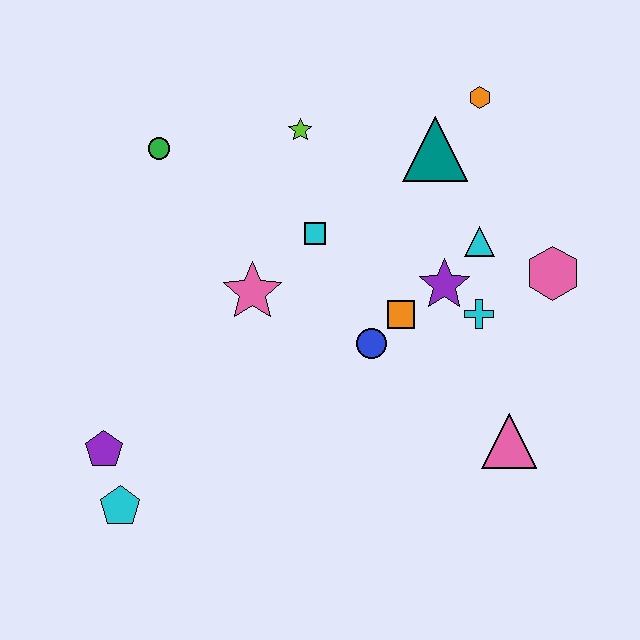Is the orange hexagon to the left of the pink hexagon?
Yes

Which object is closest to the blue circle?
The orange square is closest to the blue circle.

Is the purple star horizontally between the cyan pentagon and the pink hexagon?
Yes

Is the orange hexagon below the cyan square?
No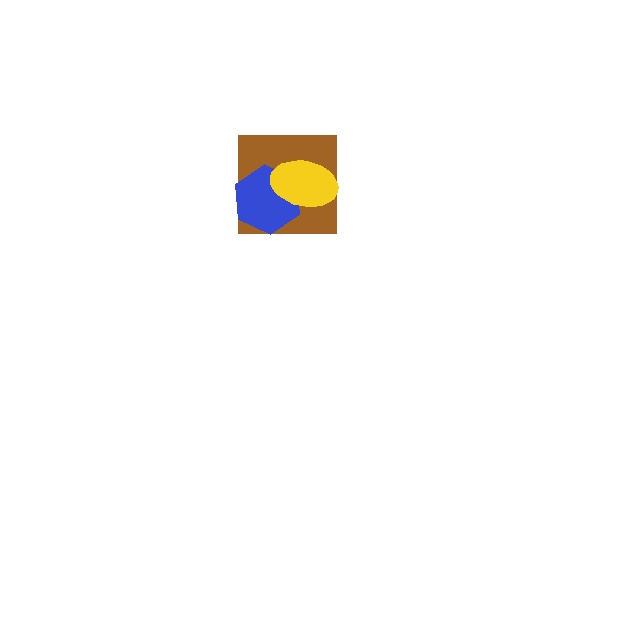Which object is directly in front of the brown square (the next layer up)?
The blue hexagon is directly in front of the brown square.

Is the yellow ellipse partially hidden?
No, no other shape covers it.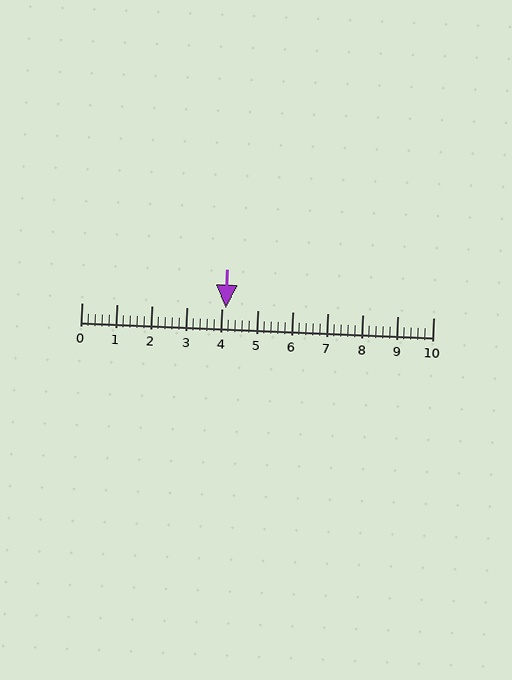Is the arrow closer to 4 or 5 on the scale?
The arrow is closer to 4.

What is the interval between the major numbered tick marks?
The major tick marks are spaced 1 units apart.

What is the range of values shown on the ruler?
The ruler shows values from 0 to 10.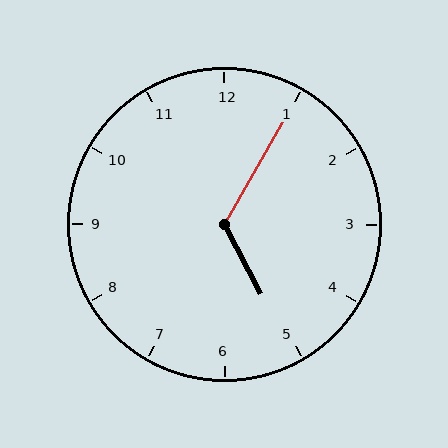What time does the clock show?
5:05.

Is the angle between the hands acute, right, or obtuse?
It is obtuse.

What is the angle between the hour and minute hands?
Approximately 122 degrees.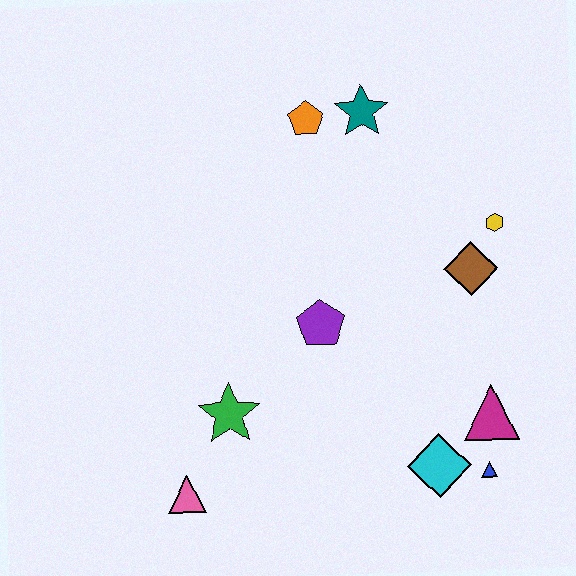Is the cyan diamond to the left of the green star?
No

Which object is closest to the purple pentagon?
The green star is closest to the purple pentagon.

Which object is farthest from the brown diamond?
The pink triangle is farthest from the brown diamond.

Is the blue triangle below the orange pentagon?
Yes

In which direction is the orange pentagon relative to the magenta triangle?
The orange pentagon is above the magenta triangle.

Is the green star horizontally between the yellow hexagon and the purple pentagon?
No